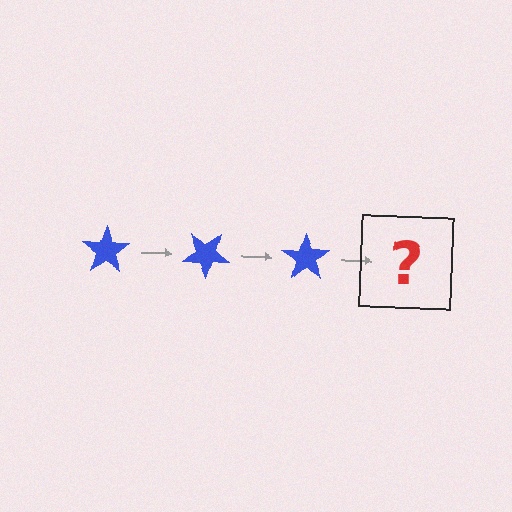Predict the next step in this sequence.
The next step is a blue star rotated 105 degrees.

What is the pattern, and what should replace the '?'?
The pattern is that the star rotates 35 degrees each step. The '?' should be a blue star rotated 105 degrees.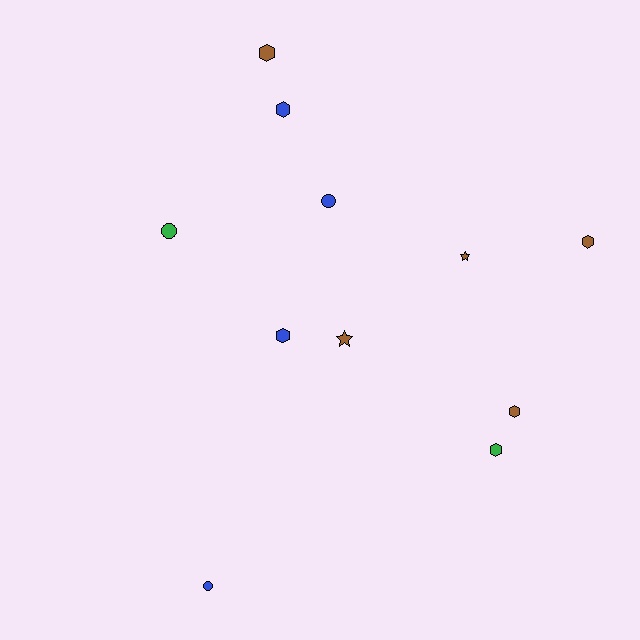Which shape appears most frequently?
Hexagon, with 6 objects.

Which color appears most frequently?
Brown, with 5 objects.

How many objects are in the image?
There are 11 objects.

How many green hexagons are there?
There is 1 green hexagon.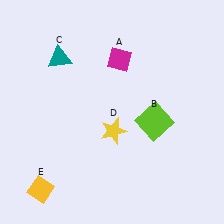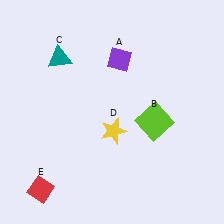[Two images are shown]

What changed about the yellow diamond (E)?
In Image 1, E is yellow. In Image 2, it changed to red.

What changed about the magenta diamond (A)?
In Image 1, A is magenta. In Image 2, it changed to purple.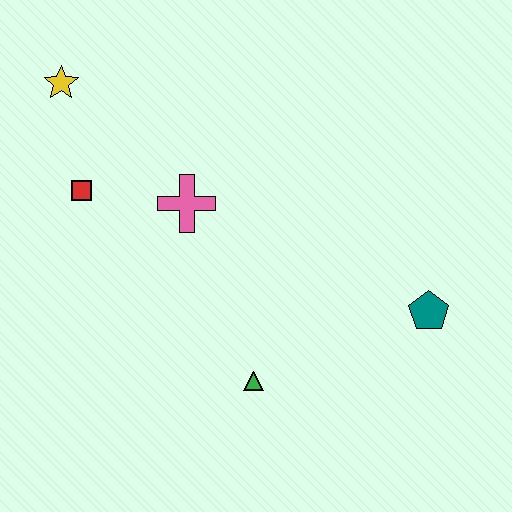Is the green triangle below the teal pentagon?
Yes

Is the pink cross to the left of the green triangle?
Yes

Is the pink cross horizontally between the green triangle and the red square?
Yes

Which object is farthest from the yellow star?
The teal pentagon is farthest from the yellow star.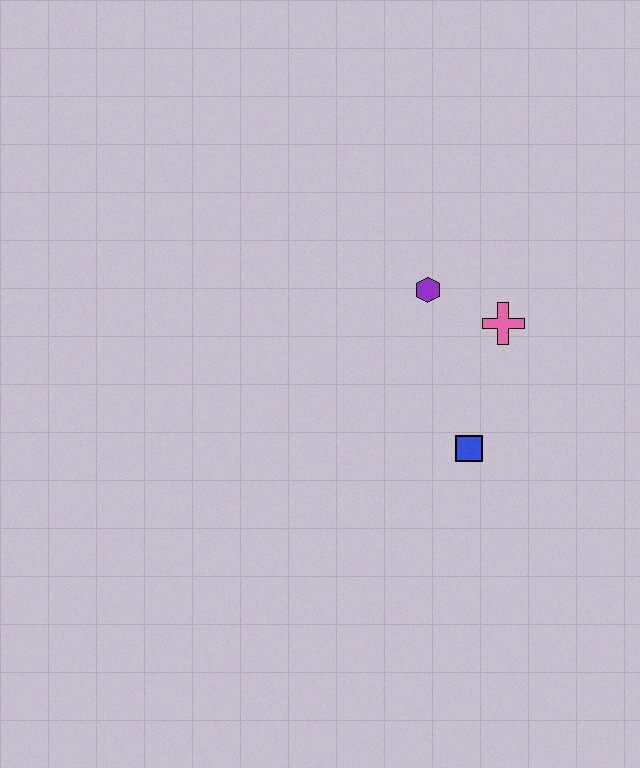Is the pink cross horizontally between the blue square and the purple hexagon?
No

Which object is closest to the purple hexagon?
The pink cross is closest to the purple hexagon.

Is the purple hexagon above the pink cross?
Yes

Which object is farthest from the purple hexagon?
The blue square is farthest from the purple hexagon.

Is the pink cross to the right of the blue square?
Yes